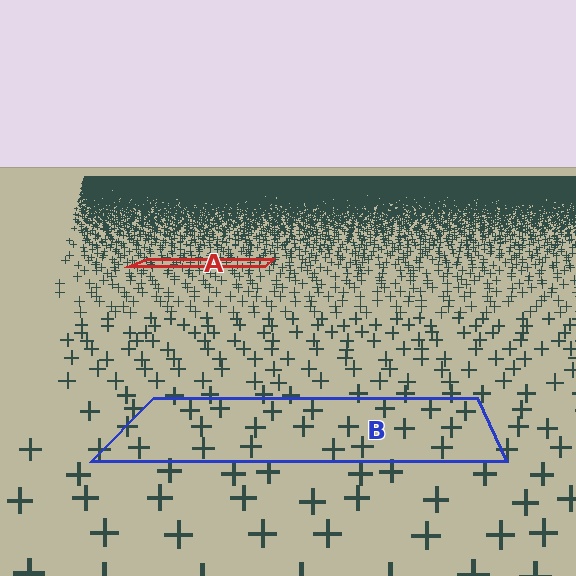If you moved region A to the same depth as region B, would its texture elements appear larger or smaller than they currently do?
They would appear larger. At a closer depth, the same texture elements are projected at a bigger on-screen size.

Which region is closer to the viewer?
Region B is closer. The texture elements there are larger and more spread out.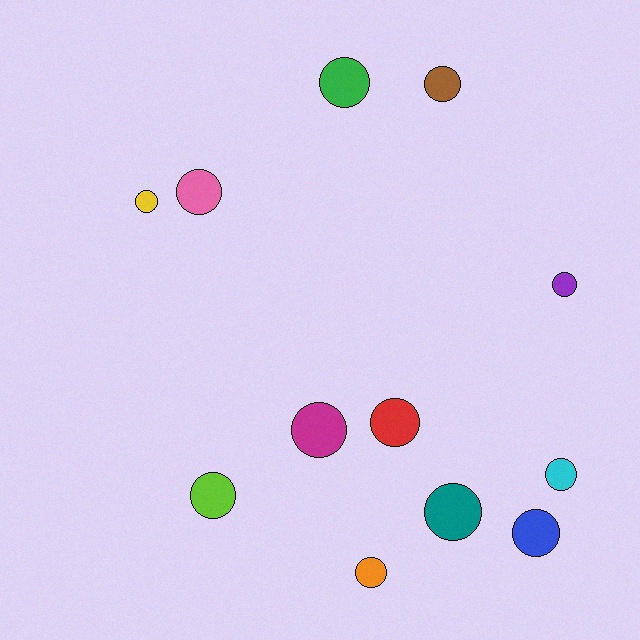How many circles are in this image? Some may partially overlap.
There are 12 circles.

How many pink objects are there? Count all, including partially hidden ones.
There is 1 pink object.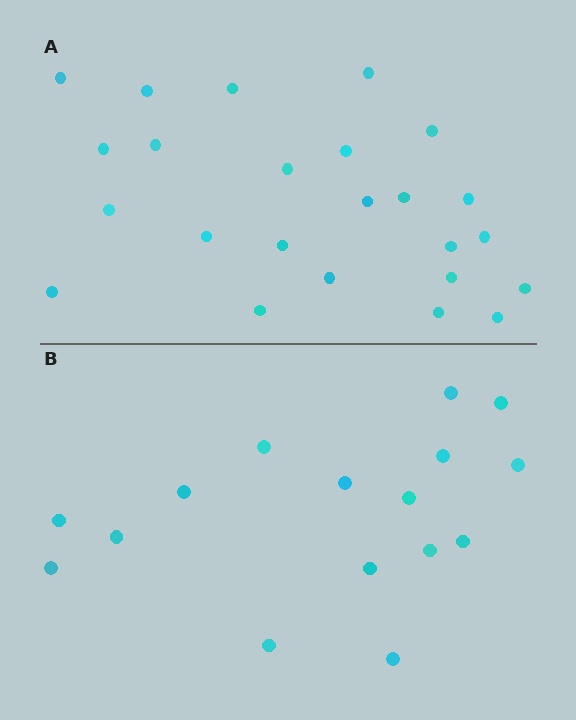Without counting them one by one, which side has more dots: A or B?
Region A (the top region) has more dots.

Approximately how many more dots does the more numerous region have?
Region A has roughly 8 or so more dots than region B.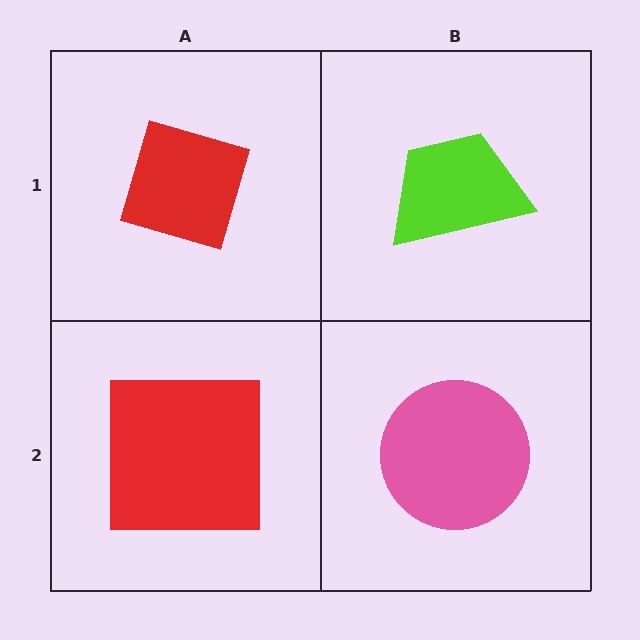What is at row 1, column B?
A lime trapezoid.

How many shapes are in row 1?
2 shapes.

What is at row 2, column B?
A pink circle.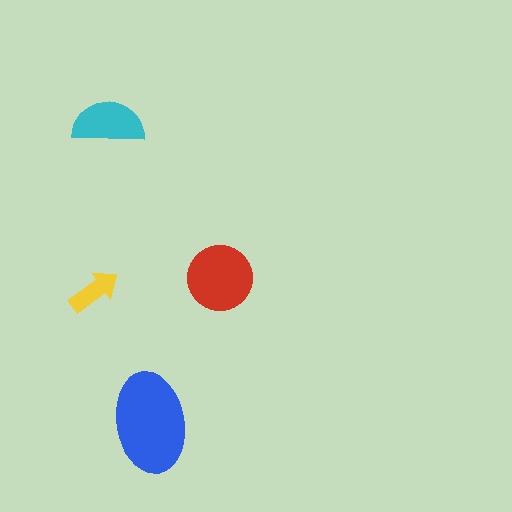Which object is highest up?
The cyan semicircle is topmost.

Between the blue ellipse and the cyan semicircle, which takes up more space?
The blue ellipse.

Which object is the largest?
The blue ellipse.